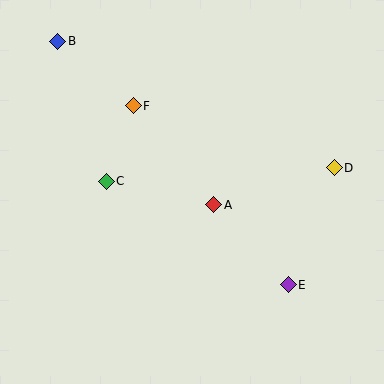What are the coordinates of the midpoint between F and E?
The midpoint between F and E is at (211, 195).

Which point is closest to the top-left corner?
Point B is closest to the top-left corner.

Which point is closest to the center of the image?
Point A at (214, 205) is closest to the center.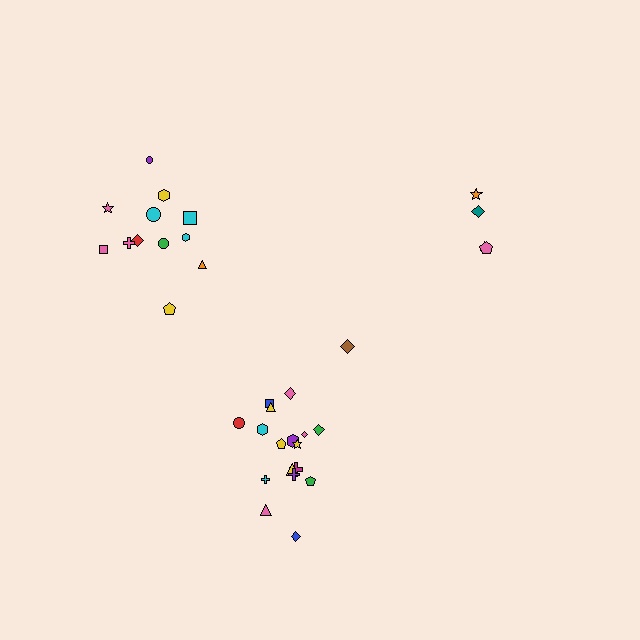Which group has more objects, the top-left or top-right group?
The top-left group.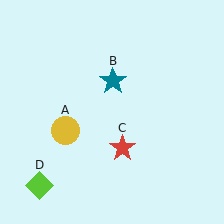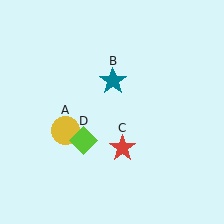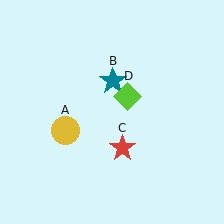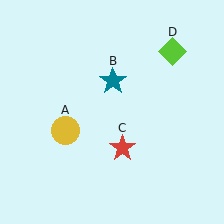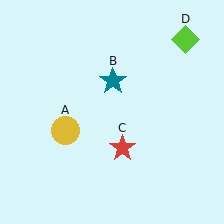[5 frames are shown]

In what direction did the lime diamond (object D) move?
The lime diamond (object D) moved up and to the right.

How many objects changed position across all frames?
1 object changed position: lime diamond (object D).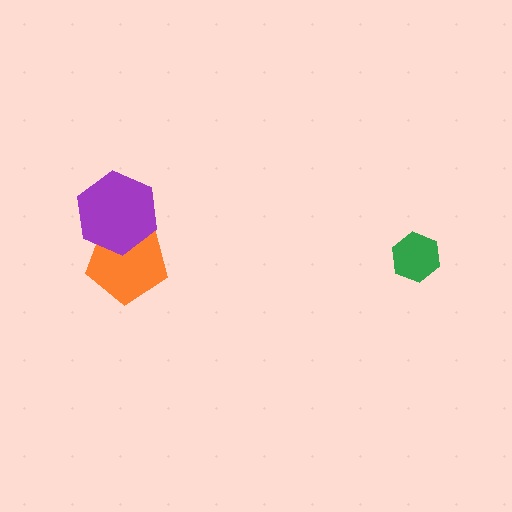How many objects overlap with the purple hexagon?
1 object overlaps with the purple hexagon.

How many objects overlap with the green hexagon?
0 objects overlap with the green hexagon.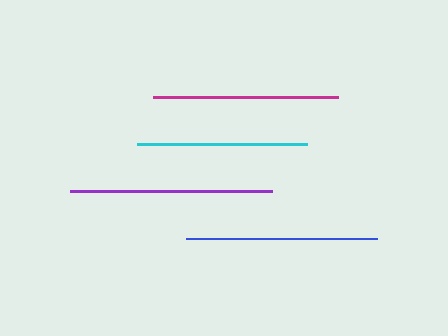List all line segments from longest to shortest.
From longest to shortest: purple, blue, magenta, cyan.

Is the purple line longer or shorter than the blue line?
The purple line is longer than the blue line.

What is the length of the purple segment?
The purple segment is approximately 202 pixels long.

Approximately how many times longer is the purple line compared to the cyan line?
The purple line is approximately 1.2 times the length of the cyan line.